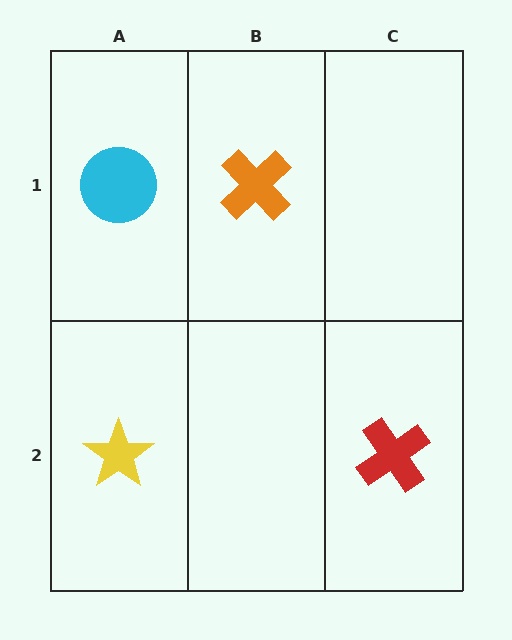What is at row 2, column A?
A yellow star.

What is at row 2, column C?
A red cross.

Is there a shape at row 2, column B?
No, that cell is empty.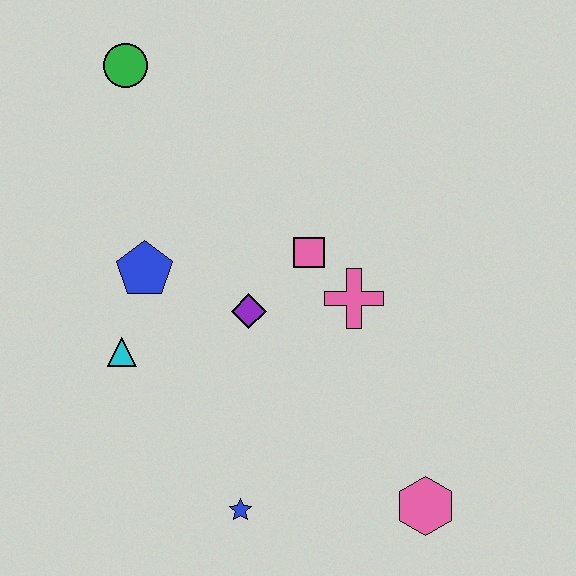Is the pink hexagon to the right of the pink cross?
Yes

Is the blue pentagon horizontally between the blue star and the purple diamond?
No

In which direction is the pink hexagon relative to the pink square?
The pink hexagon is below the pink square.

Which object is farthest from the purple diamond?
The green circle is farthest from the purple diamond.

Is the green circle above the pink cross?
Yes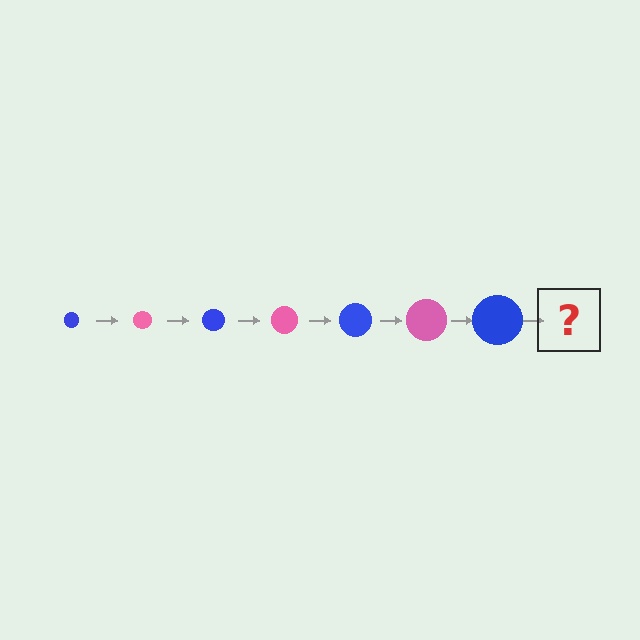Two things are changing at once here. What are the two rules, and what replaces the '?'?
The two rules are that the circle grows larger each step and the color cycles through blue and pink. The '?' should be a pink circle, larger than the previous one.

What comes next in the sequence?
The next element should be a pink circle, larger than the previous one.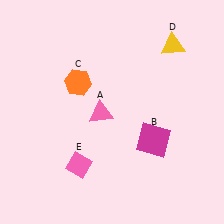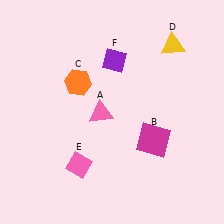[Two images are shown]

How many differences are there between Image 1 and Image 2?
There is 1 difference between the two images.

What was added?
A purple diamond (F) was added in Image 2.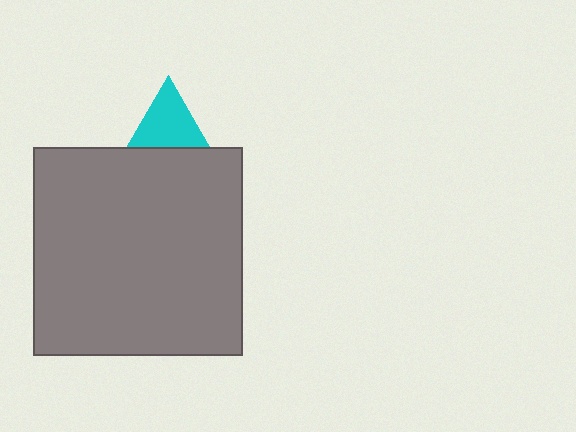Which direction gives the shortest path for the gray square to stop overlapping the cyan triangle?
Moving down gives the shortest separation.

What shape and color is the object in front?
The object in front is a gray square.